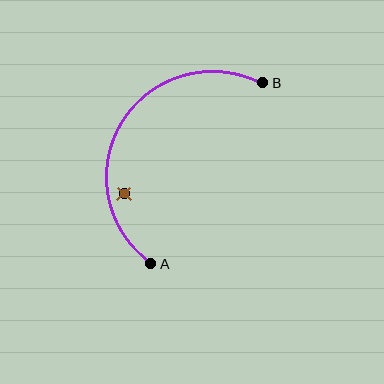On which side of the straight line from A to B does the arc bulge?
The arc bulges to the left of the straight line connecting A and B.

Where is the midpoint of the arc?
The arc midpoint is the point on the curve farthest from the straight line joining A and B. It sits to the left of that line.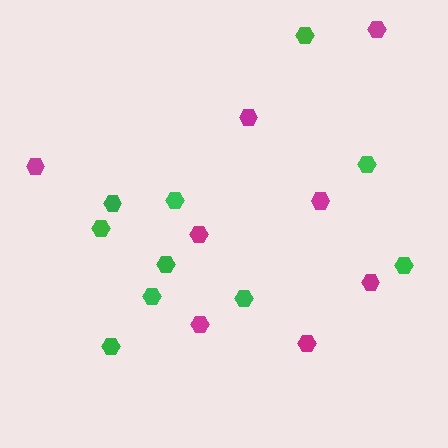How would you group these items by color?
There are 2 groups: one group of green hexagons (10) and one group of magenta hexagons (8).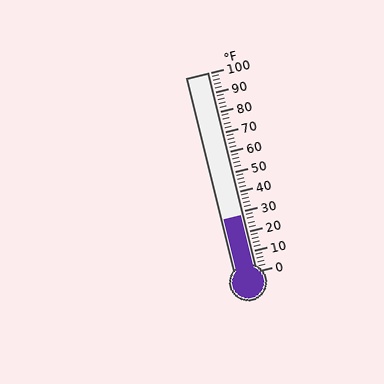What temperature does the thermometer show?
The thermometer shows approximately 28°F.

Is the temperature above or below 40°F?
The temperature is below 40°F.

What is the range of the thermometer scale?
The thermometer scale ranges from 0°F to 100°F.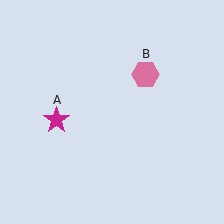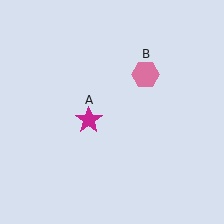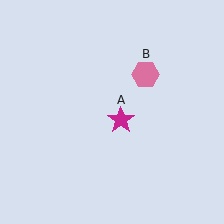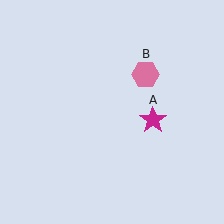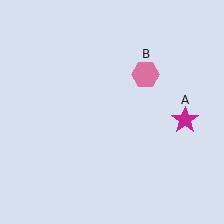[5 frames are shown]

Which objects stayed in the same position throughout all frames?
Pink hexagon (object B) remained stationary.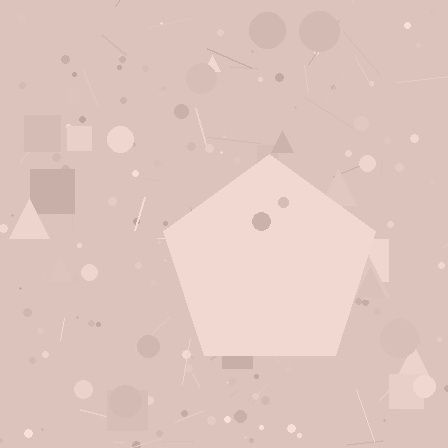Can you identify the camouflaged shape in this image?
The camouflaged shape is a pentagon.